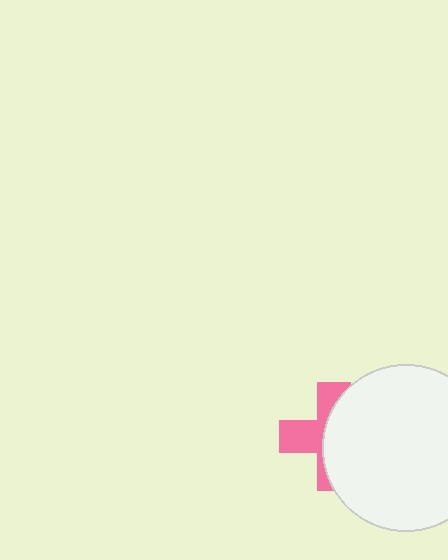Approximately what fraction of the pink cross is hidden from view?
Roughly 59% of the pink cross is hidden behind the white circle.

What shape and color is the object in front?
The object in front is a white circle.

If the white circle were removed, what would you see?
You would see the complete pink cross.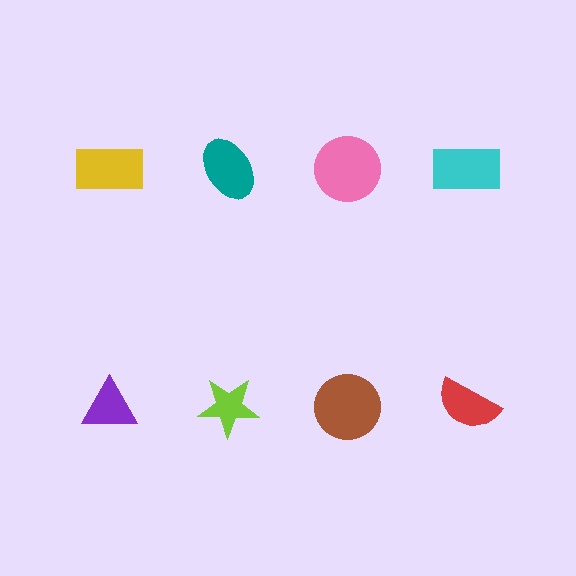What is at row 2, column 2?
A lime star.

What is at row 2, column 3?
A brown circle.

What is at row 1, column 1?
A yellow rectangle.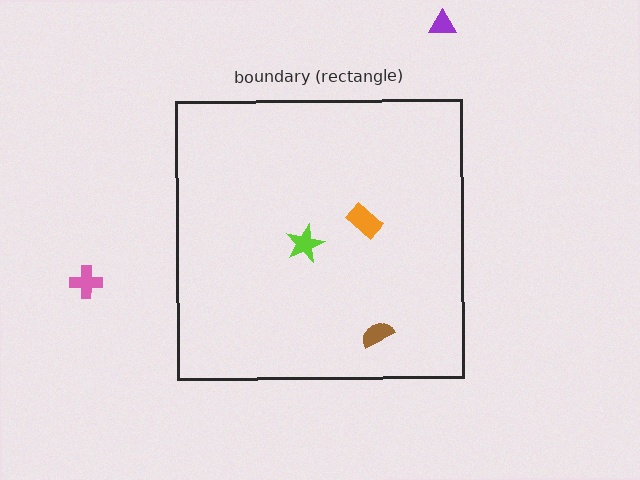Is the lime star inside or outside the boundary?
Inside.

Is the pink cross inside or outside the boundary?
Outside.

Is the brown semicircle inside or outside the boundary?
Inside.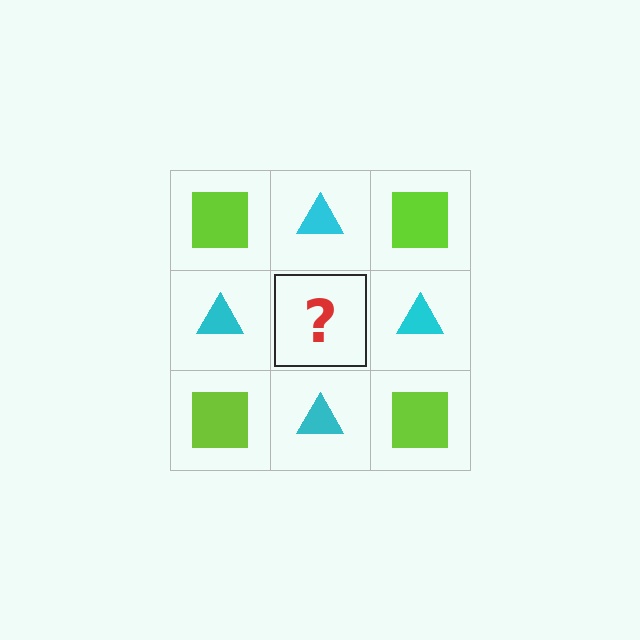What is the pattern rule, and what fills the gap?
The rule is that it alternates lime square and cyan triangle in a checkerboard pattern. The gap should be filled with a lime square.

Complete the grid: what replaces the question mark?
The question mark should be replaced with a lime square.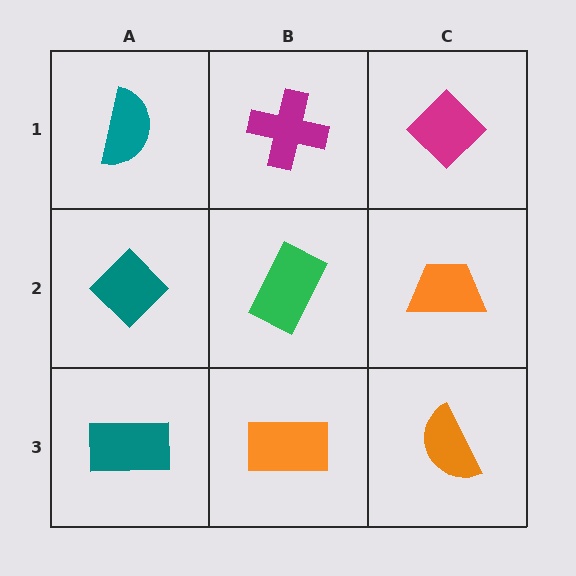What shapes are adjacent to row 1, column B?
A green rectangle (row 2, column B), a teal semicircle (row 1, column A), a magenta diamond (row 1, column C).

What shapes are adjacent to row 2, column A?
A teal semicircle (row 1, column A), a teal rectangle (row 3, column A), a green rectangle (row 2, column B).